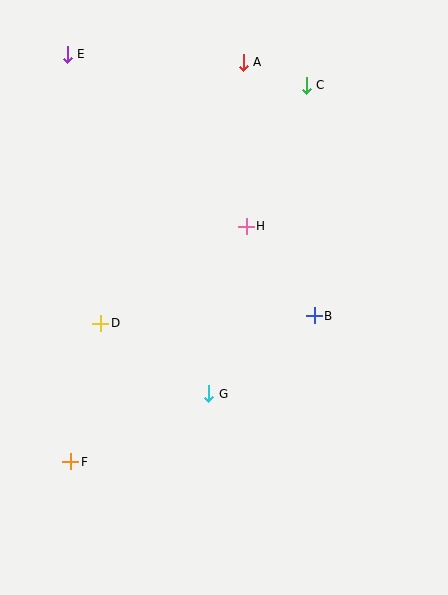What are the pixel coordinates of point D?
Point D is at (101, 323).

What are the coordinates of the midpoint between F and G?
The midpoint between F and G is at (140, 428).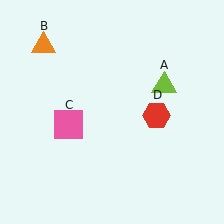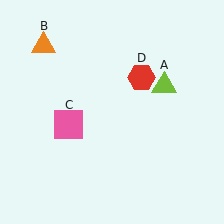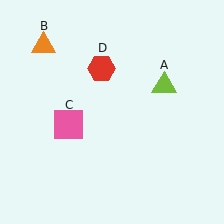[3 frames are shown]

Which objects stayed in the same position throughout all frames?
Lime triangle (object A) and orange triangle (object B) and pink square (object C) remained stationary.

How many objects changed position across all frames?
1 object changed position: red hexagon (object D).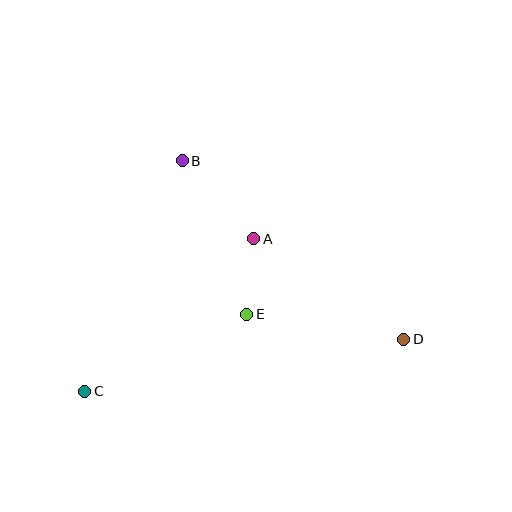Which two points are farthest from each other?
Points C and D are farthest from each other.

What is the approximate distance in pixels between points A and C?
The distance between A and C is approximately 227 pixels.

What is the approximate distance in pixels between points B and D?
The distance between B and D is approximately 284 pixels.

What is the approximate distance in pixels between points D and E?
The distance between D and E is approximately 159 pixels.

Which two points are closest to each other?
Points A and E are closest to each other.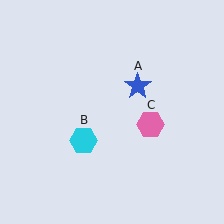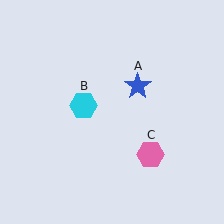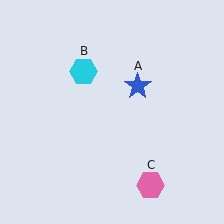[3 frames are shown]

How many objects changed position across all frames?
2 objects changed position: cyan hexagon (object B), pink hexagon (object C).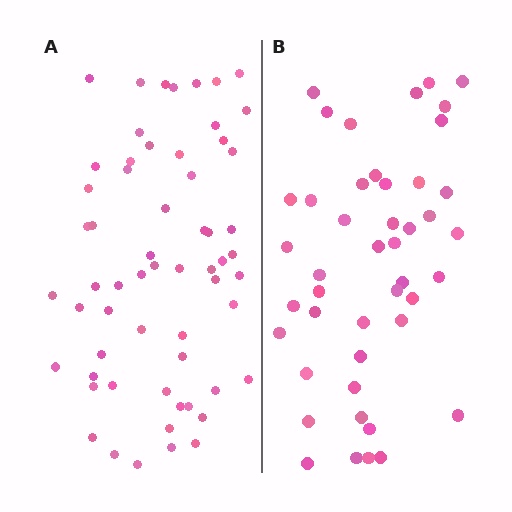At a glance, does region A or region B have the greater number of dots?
Region A (the left region) has more dots.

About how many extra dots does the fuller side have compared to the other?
Region A has approximately 15 more dots than region B.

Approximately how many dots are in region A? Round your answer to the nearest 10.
About 60 dots.